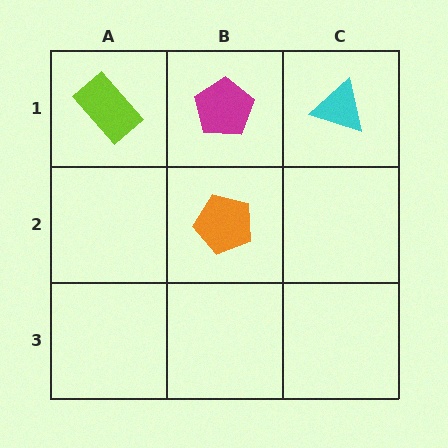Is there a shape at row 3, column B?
No, that cell is empty.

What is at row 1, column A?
A lime rectangle.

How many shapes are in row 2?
1 shape.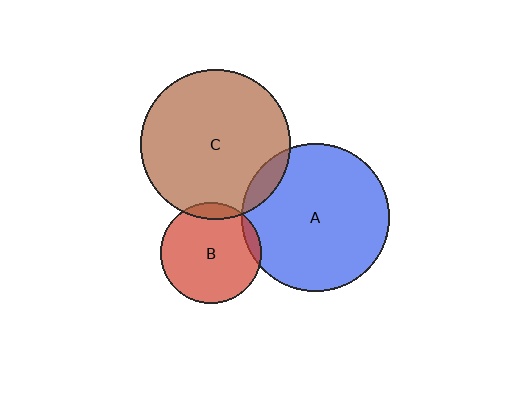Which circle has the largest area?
Circle C (brown).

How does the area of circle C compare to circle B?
Approximately 2.2 times.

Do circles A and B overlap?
Yes.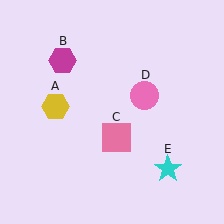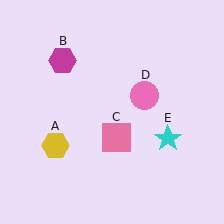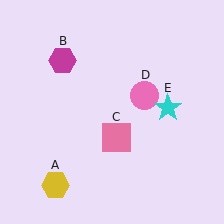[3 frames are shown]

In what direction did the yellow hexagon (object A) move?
The yellow hexagon (object A) moved down.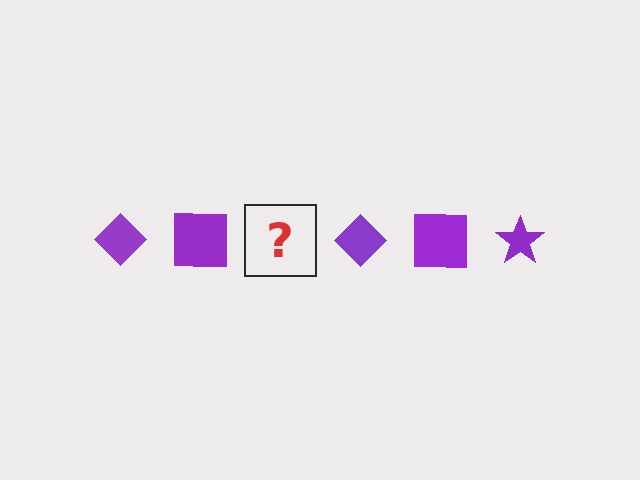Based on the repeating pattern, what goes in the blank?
The blank should be a purple star.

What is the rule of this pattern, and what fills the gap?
The rule is that the pattern cycles through diamond, square, star shapes in purple. The gap should be filled with a purple star.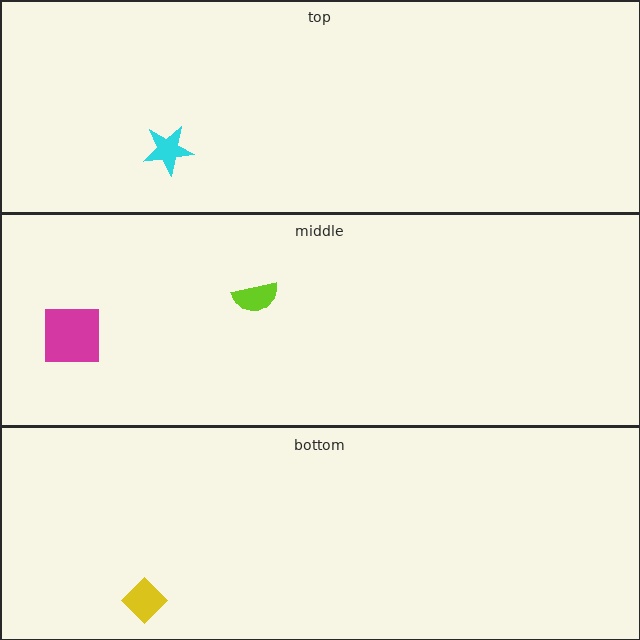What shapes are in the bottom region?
The yellow diamond.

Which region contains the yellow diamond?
The bottom region.